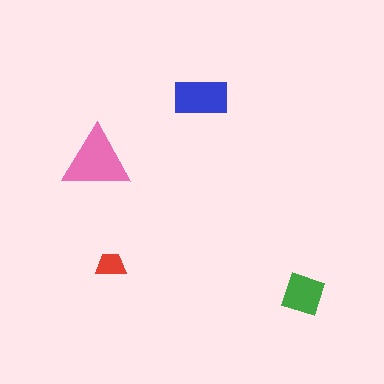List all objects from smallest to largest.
The red trapezoid, the green diamond, the blue rectangle, the pink triangle.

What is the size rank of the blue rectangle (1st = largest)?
2nd.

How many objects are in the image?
There are 4 objects in the image.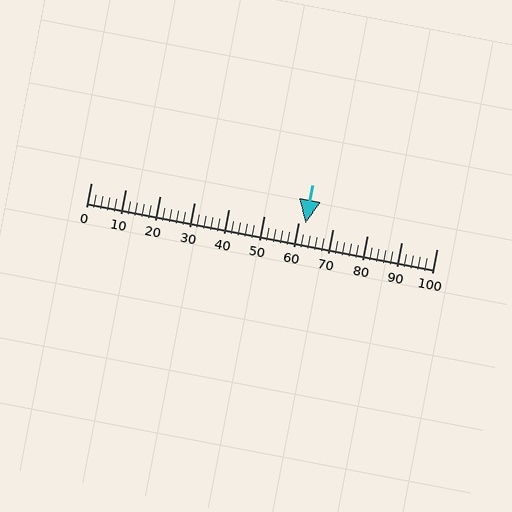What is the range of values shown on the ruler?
The ruler shows values from 0 to 100.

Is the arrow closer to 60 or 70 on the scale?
The arrow is closer to 60.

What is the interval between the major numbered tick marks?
The major tick marks are spaced 10 units apart.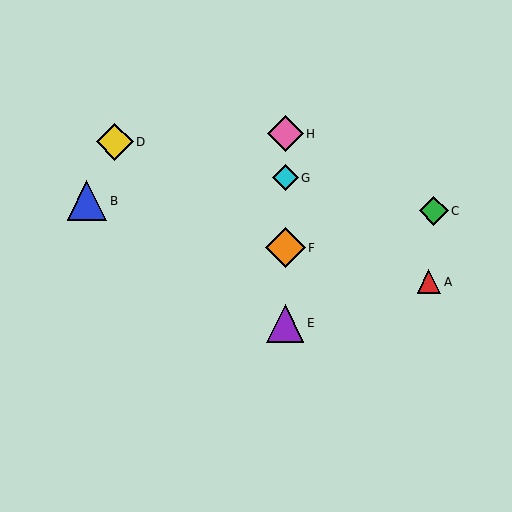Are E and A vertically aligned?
No, E is at x≈285 and A is at x≈429.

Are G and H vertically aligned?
Yes, both are at x≈285.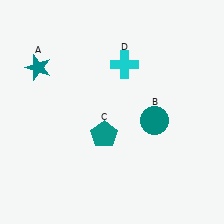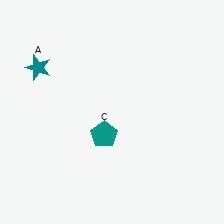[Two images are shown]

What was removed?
The cyan cross (D), the teal circle (B) were removed in Image 2.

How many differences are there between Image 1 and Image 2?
There are 2 differences between the two images.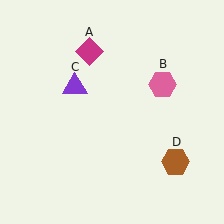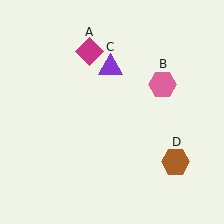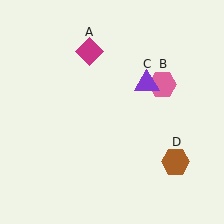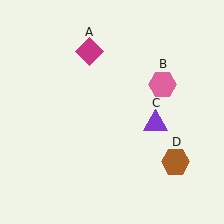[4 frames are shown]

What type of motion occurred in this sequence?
The purple triangle (object C) rotated clockwise around the center of the scene.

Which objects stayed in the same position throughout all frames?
Magenta diamond (object A) and pink hexagon (object B) and brown hexagon (object D) remained stationary.